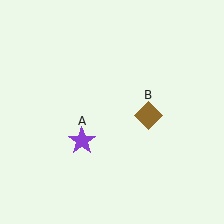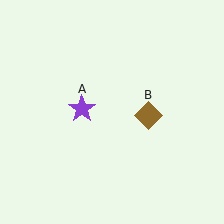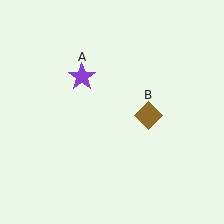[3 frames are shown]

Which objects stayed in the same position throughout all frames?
Brown diamond (object B) remained stationary.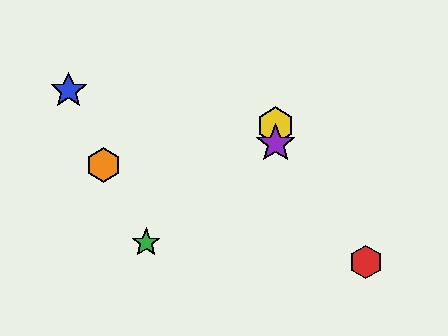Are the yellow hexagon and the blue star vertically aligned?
No, the yellow hexagon is at x≈276 and the blue star is at x≈69.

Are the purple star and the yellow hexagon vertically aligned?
Yes, both are at x≈276.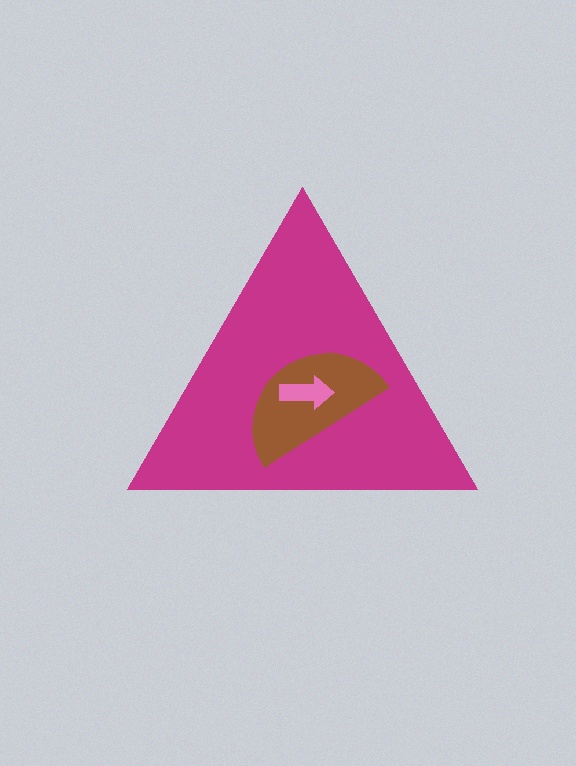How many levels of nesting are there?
3.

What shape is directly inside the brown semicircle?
The pink arrow.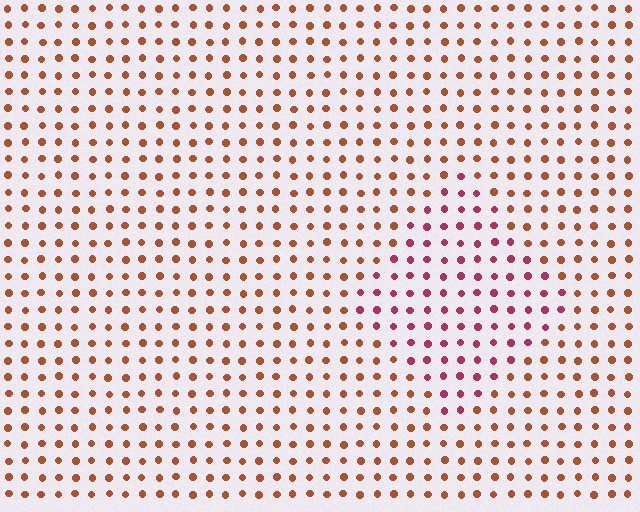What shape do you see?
I see a diamond.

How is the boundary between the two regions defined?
The boundary is defined purely by a slight shift in hue (about 43 degrees). Spacing, size, and orientation are identical on both sides.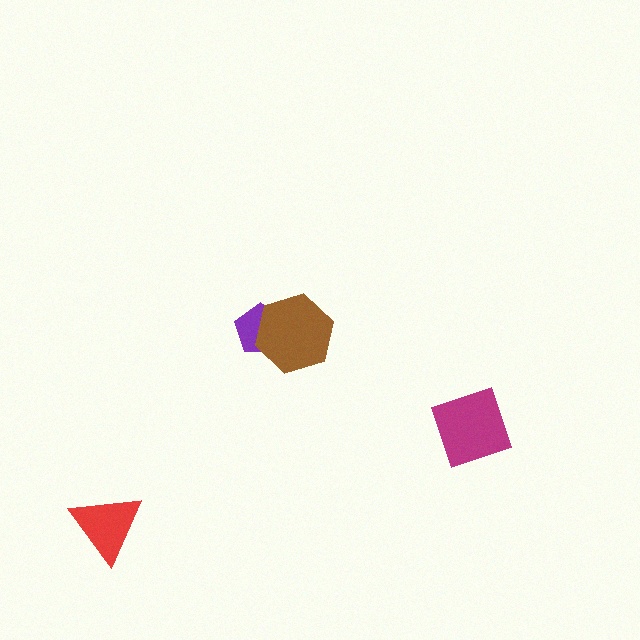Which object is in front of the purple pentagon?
The brown hexagon is in front of the purple pentagon.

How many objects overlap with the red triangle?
0 objects overlap with the red triangle.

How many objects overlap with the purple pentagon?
1 object overlaps with the purple pentagon.